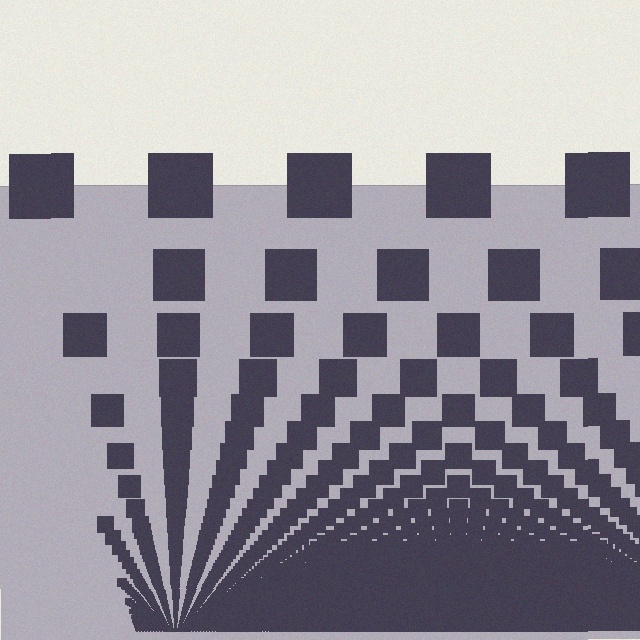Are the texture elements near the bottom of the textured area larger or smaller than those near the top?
Smaller. The gradient is inverted — elements near the bottom are smaller and denser.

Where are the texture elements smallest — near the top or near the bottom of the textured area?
Near the bottom.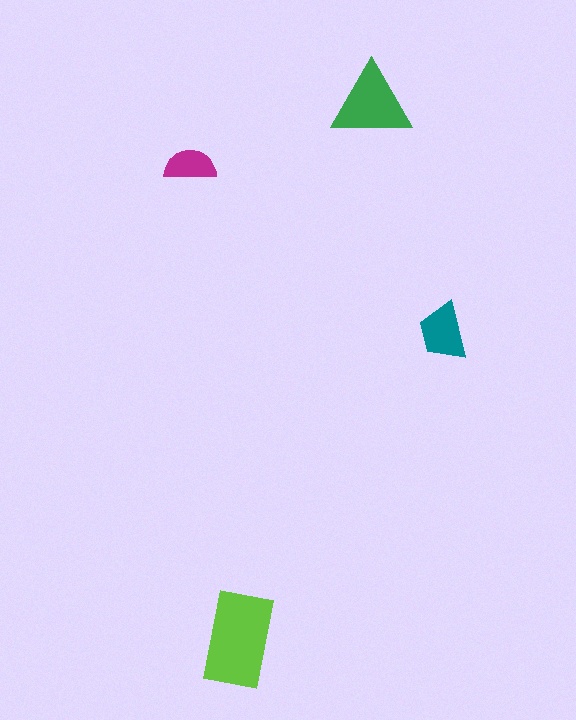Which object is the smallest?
The magenta semicircle.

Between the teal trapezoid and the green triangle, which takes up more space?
The green triangle.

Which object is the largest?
The lime rectangle.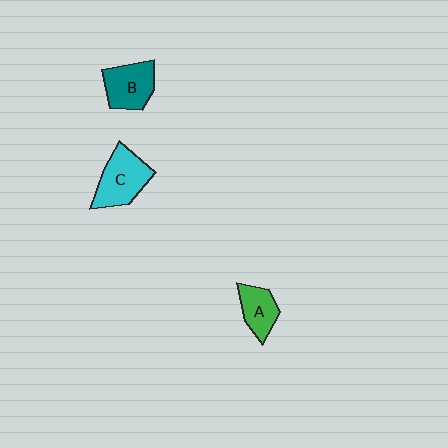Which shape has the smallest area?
Shape A (green).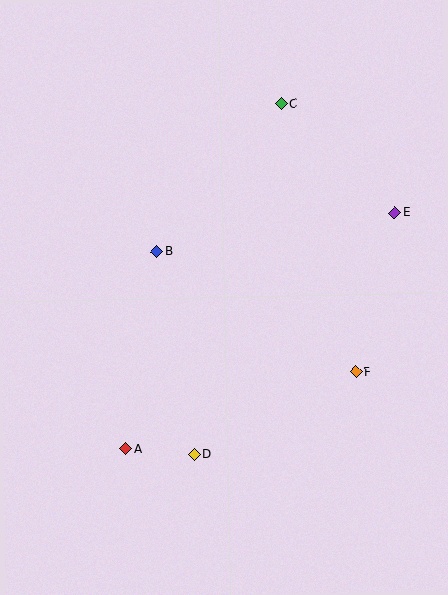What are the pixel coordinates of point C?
Point C is at (281, 104).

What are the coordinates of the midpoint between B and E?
The midpoint between B and E is at (276, 232).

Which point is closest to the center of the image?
Point B at (157, 251) is closest to the center.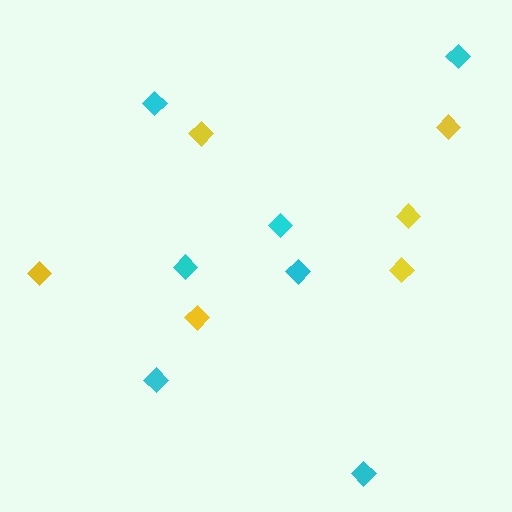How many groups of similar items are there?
There are 2 groups: one group of yellow diamonds (6) and one group of cyan diamonds (7).